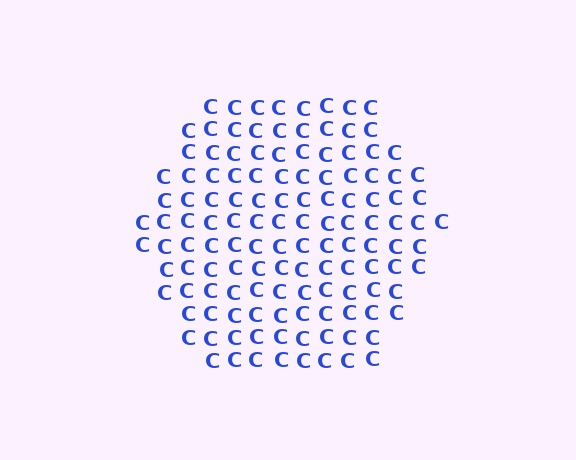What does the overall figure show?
The overall figure shows a hexagon.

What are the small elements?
The small elements are letter C's.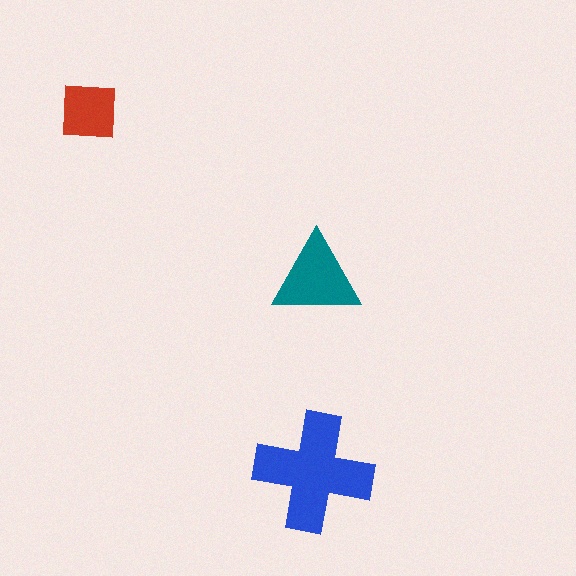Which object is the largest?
The blue cross.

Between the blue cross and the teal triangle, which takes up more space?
The blue cross.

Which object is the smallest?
The red square.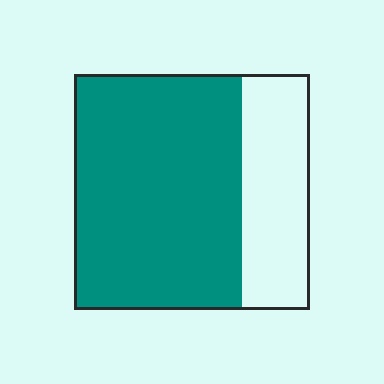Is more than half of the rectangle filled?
Yes.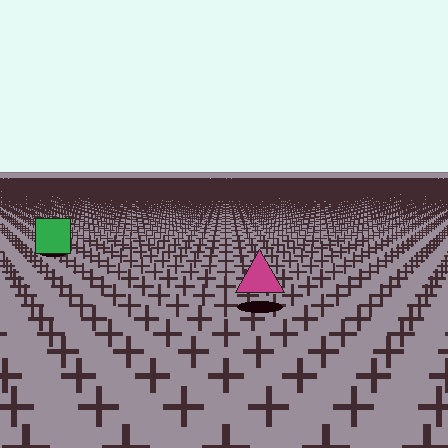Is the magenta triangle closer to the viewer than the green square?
Yes. The magenta triangle is closer — you can tell from the texture gradient: the ground texture is coarser near it.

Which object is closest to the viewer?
The magenta triangle is closest. The texture marks near it are larger and more spread out.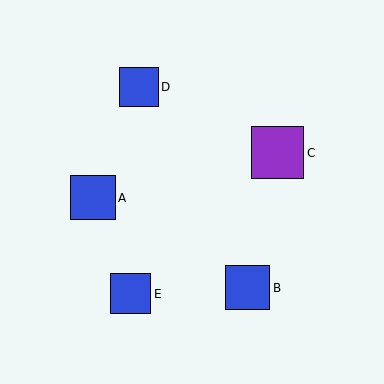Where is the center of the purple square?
The center of the purple square is at (278, 153).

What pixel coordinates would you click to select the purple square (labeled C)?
Click at (278, 153) to select the purple square C.